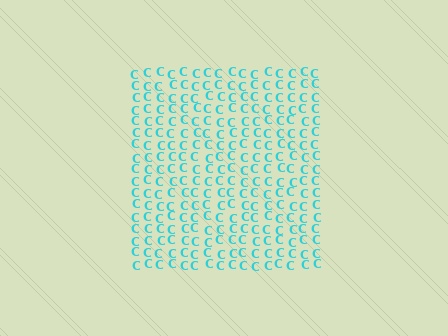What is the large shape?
The large shape is a square.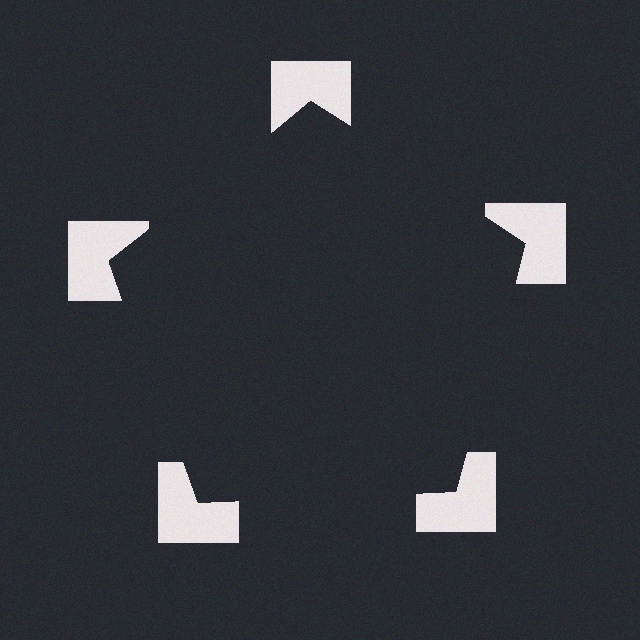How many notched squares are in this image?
There are 5 — one at each vertex of the illusory pentagon.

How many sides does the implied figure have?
5 sides.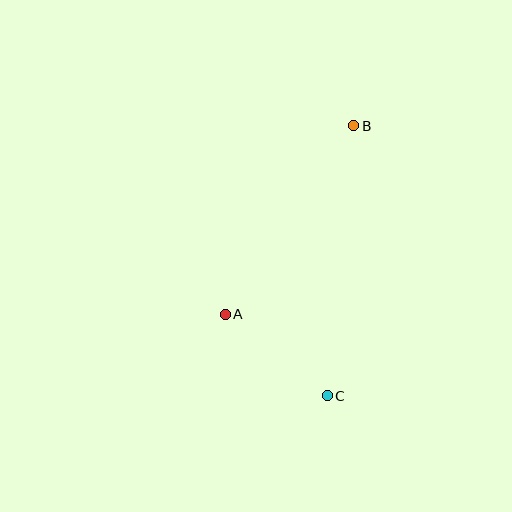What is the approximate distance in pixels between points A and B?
The distance between A and B is approximately 228 pixels.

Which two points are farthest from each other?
Points B and C are farthest from each other.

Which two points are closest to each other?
Points A and C are closest to each other.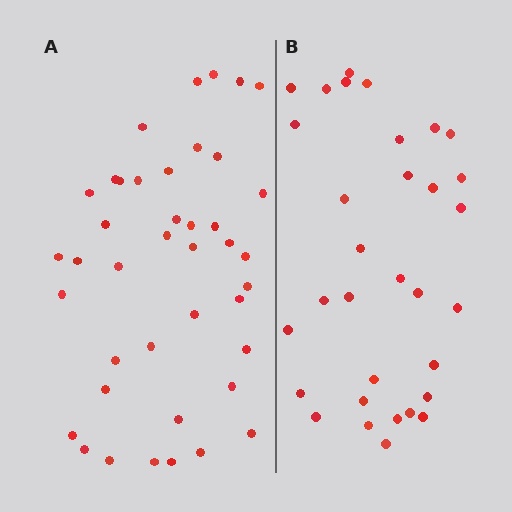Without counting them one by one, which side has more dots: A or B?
Region A (the left region) has more dots.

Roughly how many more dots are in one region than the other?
Region A has roughly 8 or so more dots than region B.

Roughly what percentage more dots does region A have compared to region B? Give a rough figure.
About 30% more.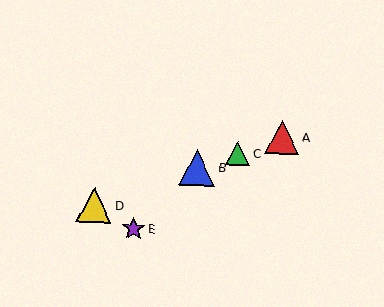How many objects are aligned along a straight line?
4 objects (A, B, C, D) are aligned along a straight line.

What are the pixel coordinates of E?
Object E is at (133, 229).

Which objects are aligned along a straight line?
Objects A, B, C, D are aligned along a straight line.